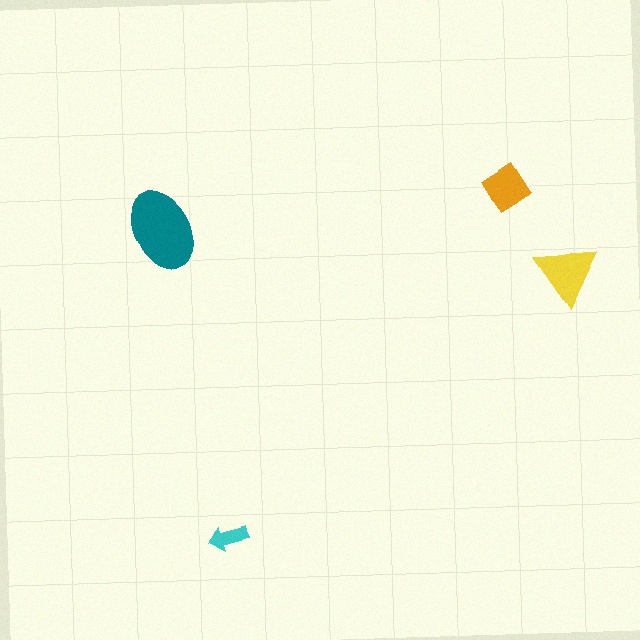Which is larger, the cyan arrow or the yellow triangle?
The yellow triangle.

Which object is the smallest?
The cyan arrow.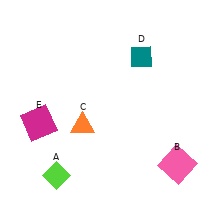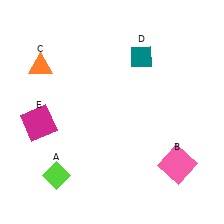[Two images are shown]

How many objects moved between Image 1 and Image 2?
1 object moved between the two images.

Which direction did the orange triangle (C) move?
The orange triangle (C) moved up.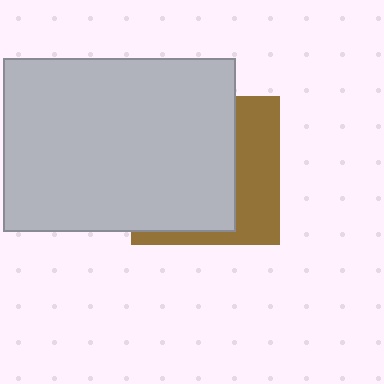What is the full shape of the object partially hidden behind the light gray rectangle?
The partially hidden object is a brown square.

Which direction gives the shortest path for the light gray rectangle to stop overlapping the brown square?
Moving left gives the shortest separation.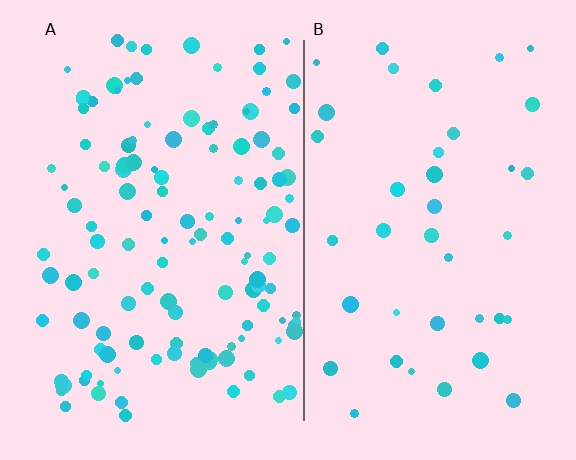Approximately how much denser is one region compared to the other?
Approximately 3.2× — region A over region B.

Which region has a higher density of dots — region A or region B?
A (the left).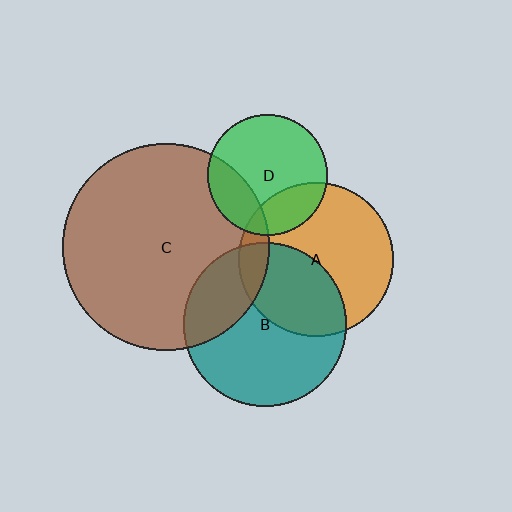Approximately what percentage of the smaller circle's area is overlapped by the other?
Approximately 10%.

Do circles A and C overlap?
Yes.